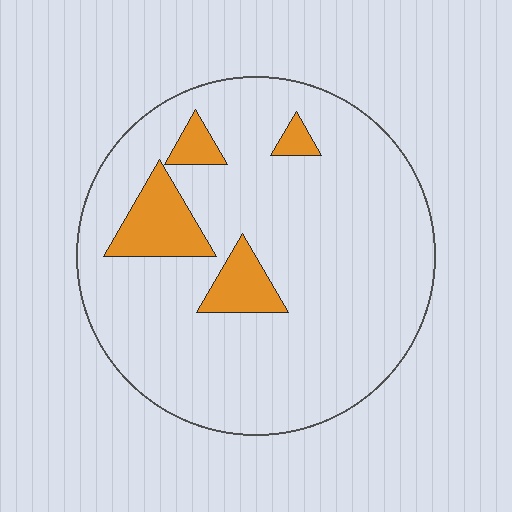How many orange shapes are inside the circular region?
4.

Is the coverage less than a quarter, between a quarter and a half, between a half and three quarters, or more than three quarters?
Less than a quarter.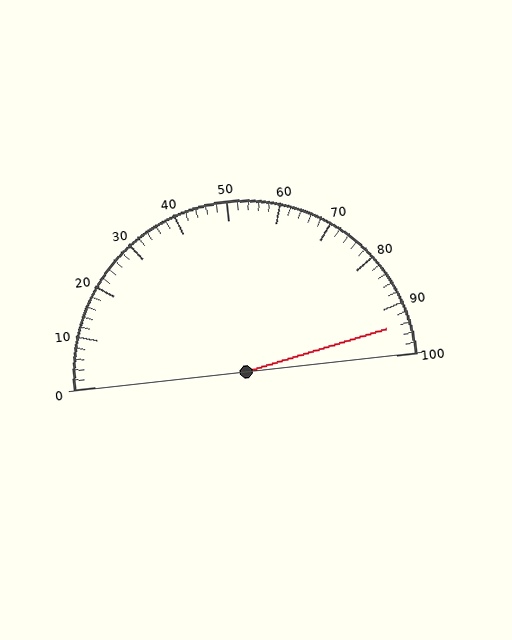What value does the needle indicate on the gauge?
The needle indicates approximately 94.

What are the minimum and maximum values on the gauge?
The gauge ranges from 0 to 100.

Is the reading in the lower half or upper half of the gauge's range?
The reading is in the upper half of the range (0 to 100).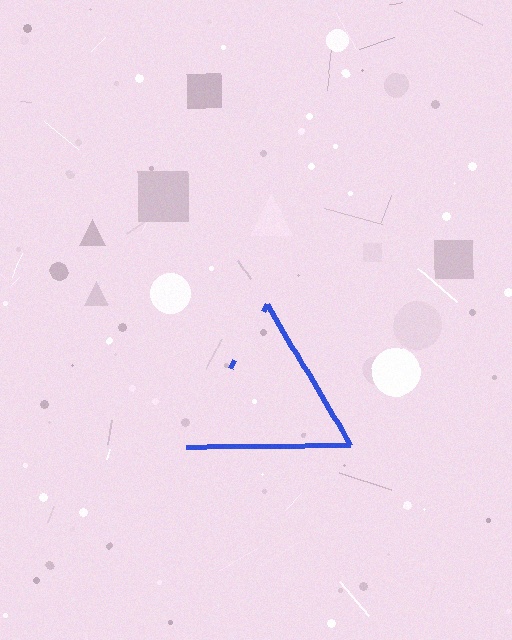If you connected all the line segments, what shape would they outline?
They would outline a triangle.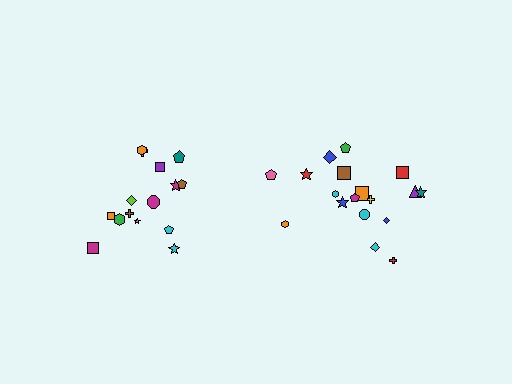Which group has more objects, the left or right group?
The right group.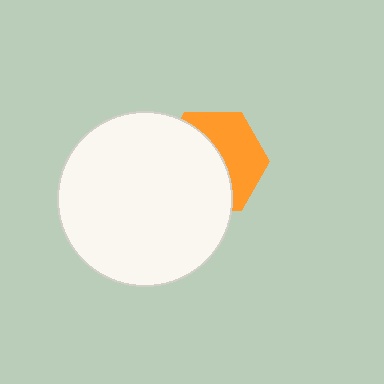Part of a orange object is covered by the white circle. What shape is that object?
It is a hexagon.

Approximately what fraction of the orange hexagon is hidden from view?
Roughly 55% of the orange hexagon is hidden behind the white circle.